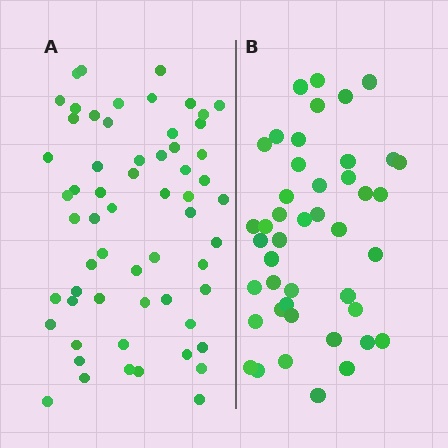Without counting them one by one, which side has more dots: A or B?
Region A (the left region) has more dots.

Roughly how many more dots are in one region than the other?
Region A has approximately 15 more dots than region B.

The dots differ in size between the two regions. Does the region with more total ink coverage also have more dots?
No. Region B has more total ink coverage because its dots are larger, but region A actually contains more individual dots. Total area can be misleading — the number of items is what matters here.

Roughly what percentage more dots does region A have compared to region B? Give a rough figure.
About 35% more.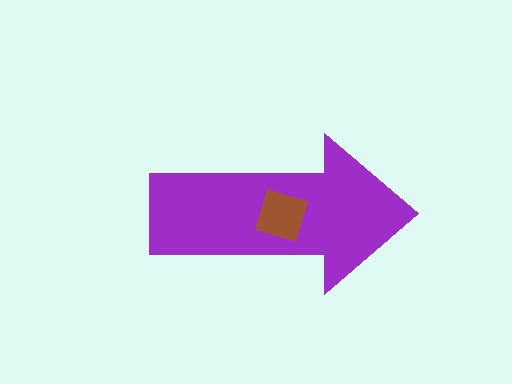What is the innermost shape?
The brown diamond.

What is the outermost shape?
The purple arrow.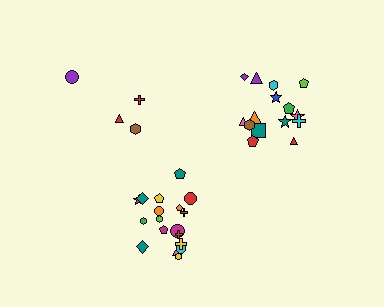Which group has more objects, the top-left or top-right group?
The top-right group.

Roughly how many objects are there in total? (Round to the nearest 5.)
Roughly 35 objects in total.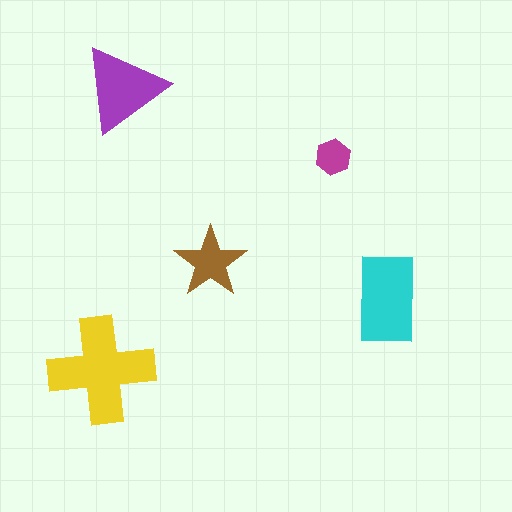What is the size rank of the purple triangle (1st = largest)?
3rd.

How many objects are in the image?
There are 5 objects in the image.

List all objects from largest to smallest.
The yellow cross, the cyan rectangle, the purple triangle, the brown star, the magenta hexagon.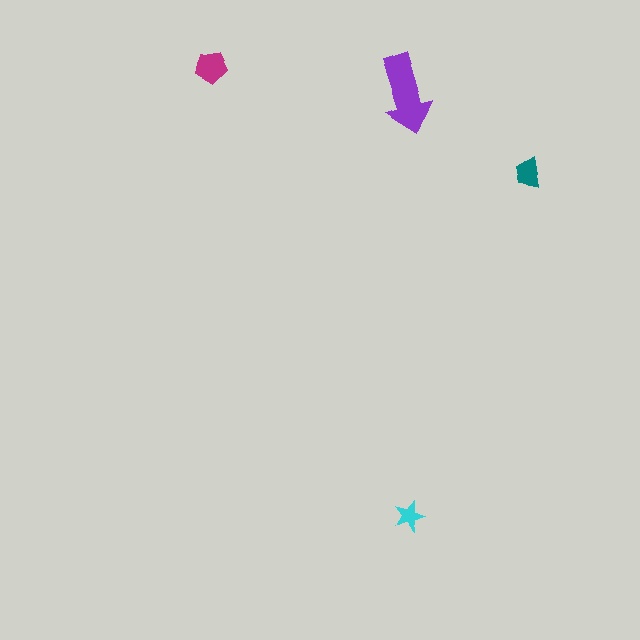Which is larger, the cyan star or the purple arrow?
The purple arrow.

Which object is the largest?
The purple arrow.